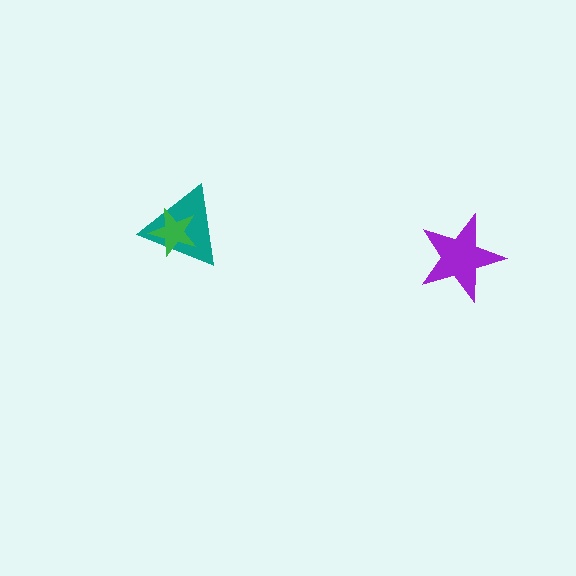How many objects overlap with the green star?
1 object overlaps with the green star.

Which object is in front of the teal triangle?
The green star is in front of the teal triangle.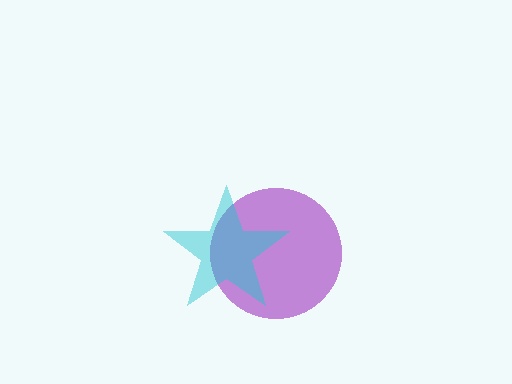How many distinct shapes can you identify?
There are 2 distinct shapes: a purple circle, a cyan star.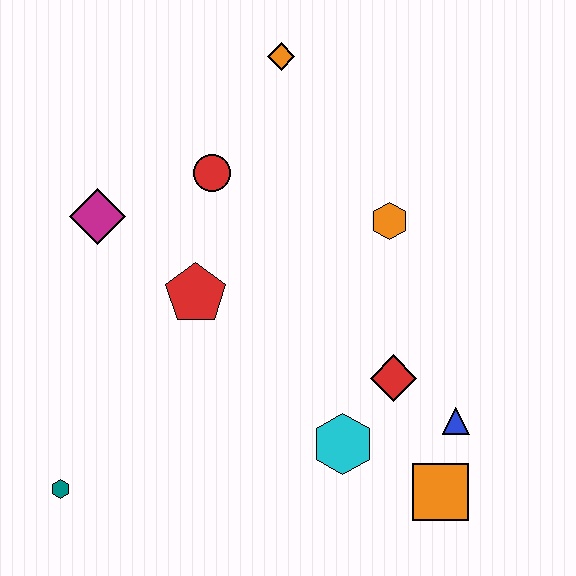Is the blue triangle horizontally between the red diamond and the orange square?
No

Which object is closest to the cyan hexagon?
The red diamond is closest to the cyan hexagon.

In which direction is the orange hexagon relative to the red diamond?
The orange hexagon is above the red diamond.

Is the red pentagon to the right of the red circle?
No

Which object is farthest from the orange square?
The orange diamond is farthest from the orange square.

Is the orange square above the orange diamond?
No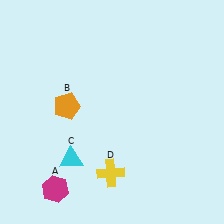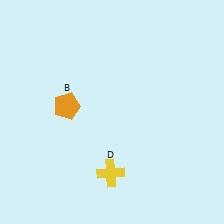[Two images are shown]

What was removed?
The cyan triangle (C), the magenta hexagon (A) were removed in Image 2.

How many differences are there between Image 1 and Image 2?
There are 2 differences between the two images.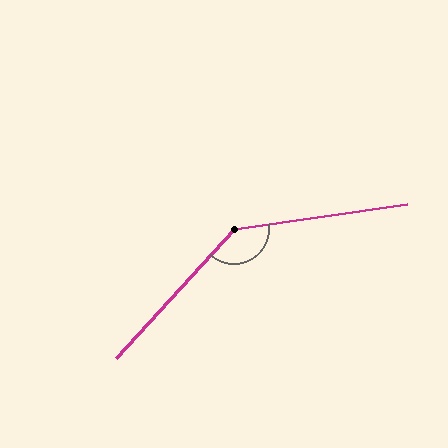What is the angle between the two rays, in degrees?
Approximately 141 degrees.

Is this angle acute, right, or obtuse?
It is obtuse.